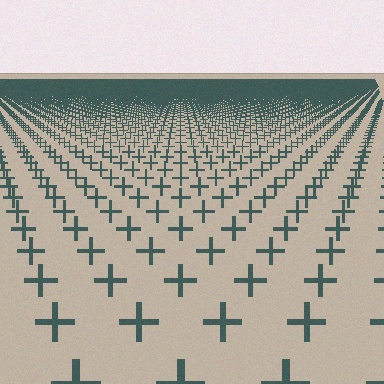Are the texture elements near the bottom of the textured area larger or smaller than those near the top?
Larger. Near the bottom, elements are closer to the viewer and appear at a bigger on-screen size.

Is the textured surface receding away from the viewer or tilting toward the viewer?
The surface is receding away from the viewer. Texture elements get smaller and denser toward the top.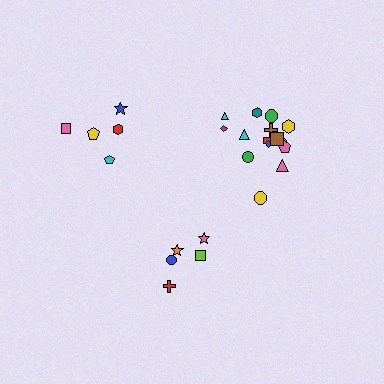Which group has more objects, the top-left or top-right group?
The top-right group.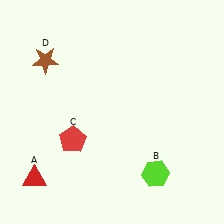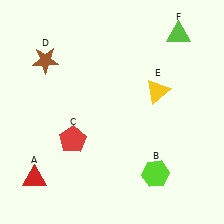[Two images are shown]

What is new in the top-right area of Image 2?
A yellow triangle (E) was added in the top-right area of Image 2.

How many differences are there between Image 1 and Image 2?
There are 2 differences between the two images.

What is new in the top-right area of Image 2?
A lime triangle (F) was added in the top-right area of Image 2.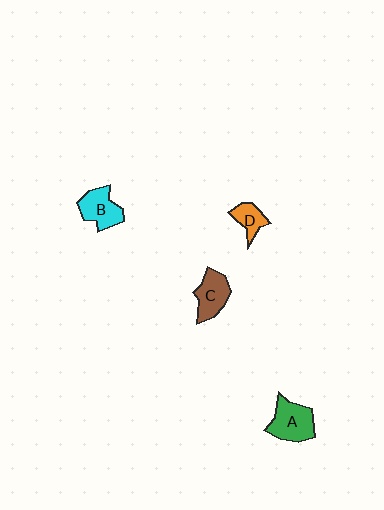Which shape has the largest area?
Shape A (green).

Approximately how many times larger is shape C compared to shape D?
Approximately 1.6 times.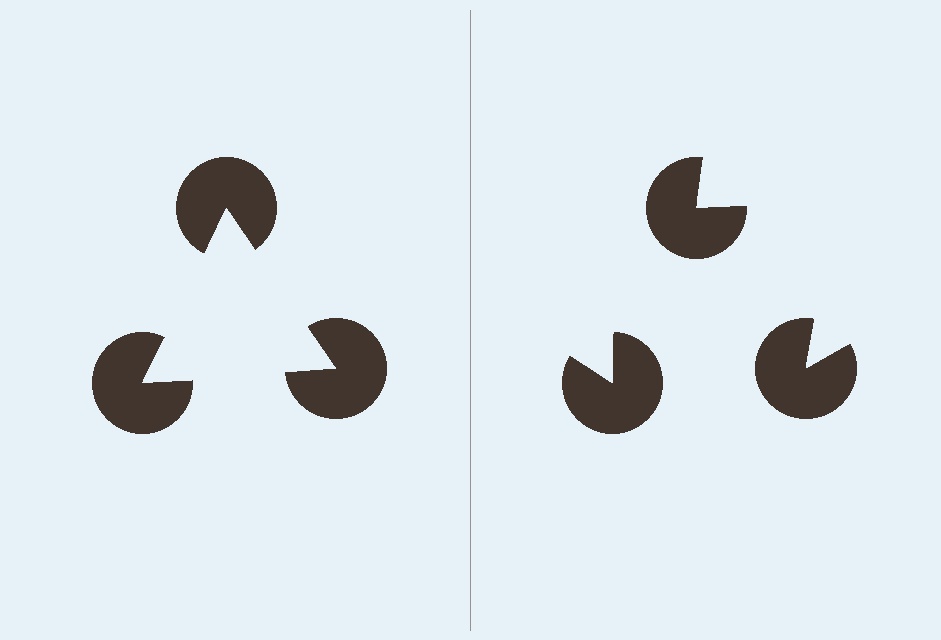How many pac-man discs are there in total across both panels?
6 — 3 on each side.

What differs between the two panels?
The pac-man discs are positioned identically on both sides; only the wedge orientations differ. On the left they align to a triangle; on the right they are misaligned.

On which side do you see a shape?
An illusory triangle appears on the left side. On the right side the wedge cuts are rotated, so no coherent shape forms.